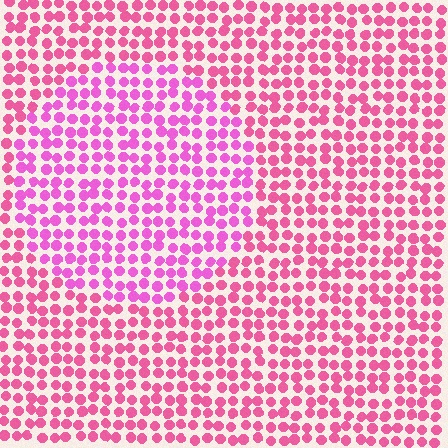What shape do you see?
I see a circle.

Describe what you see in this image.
The image is filled with small pink elements in a uniform arrangement. A circle-shaped region is visible where the elements are tinted to a slightly different hue, forming a subtle color boundary.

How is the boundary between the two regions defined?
The boundary is defined purely by a slight shift in hue (about 24 degrees). Spacing, size, and orientation are identical on both sides.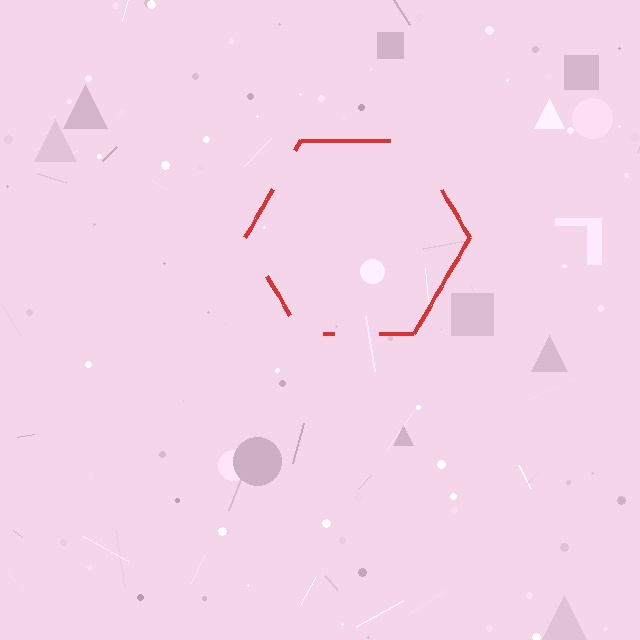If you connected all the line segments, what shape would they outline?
They would outline a hexagon.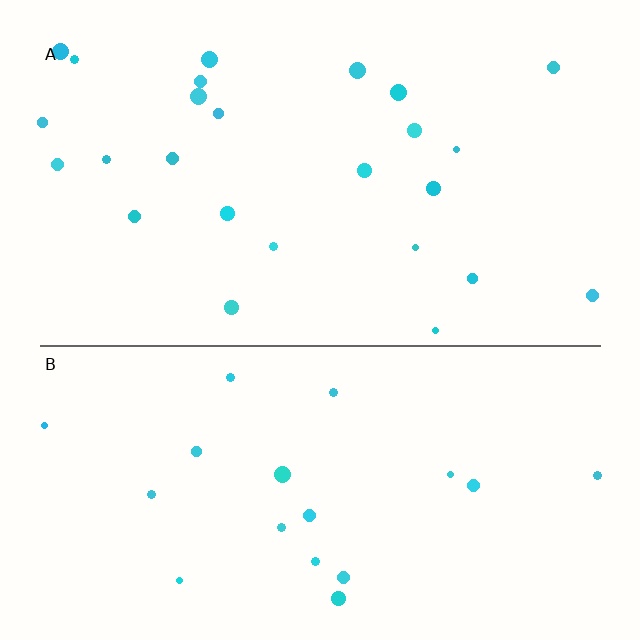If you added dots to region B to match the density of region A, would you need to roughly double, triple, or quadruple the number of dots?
Approximately double.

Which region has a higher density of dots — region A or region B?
A (the top).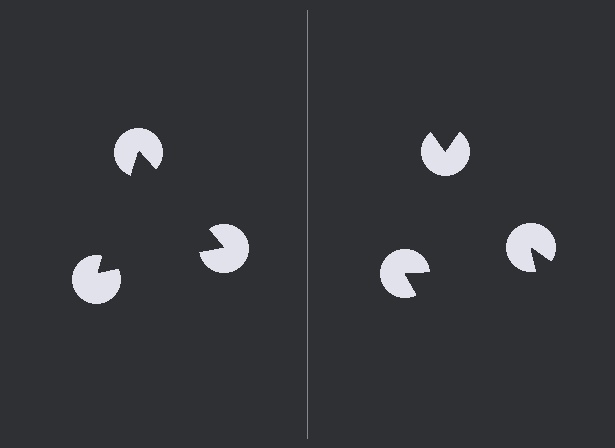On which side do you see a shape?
An illusory triangle appears on the left side. On the right side the wedge cuts are rotated, so no coherent shape forms.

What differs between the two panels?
The pac-man discs are positioned identically on both sides; only the wedge orientations differ. On the left they align to a triangle; on the right they are misaligned.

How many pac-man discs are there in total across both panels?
6 — 3 on each side.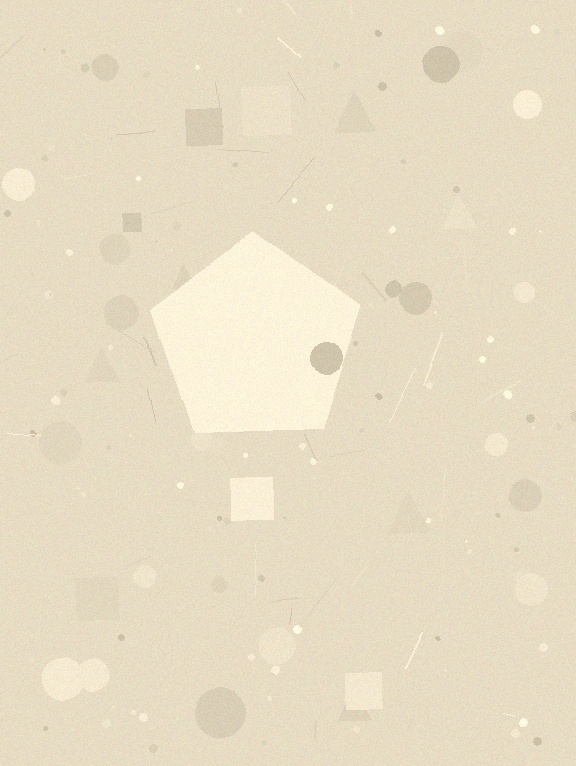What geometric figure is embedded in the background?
A pentagon is embedded in the background.